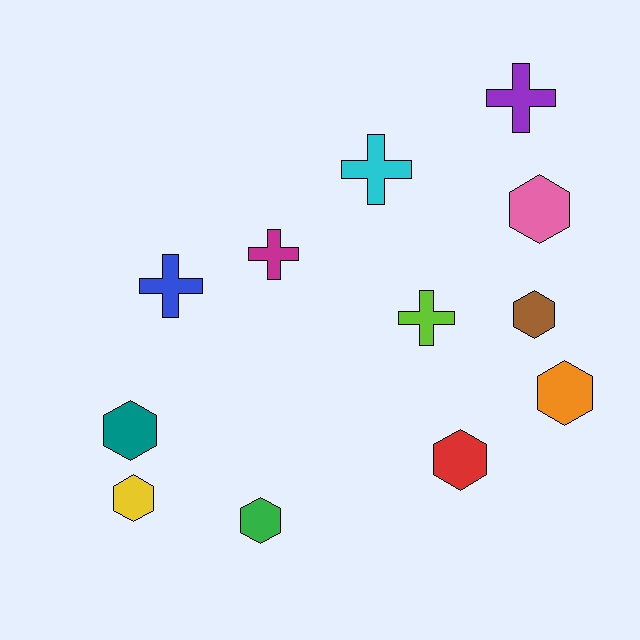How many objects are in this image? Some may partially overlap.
There are 12 objects.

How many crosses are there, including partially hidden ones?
There are 5 crosses.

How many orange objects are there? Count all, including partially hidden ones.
There is 1 orange object.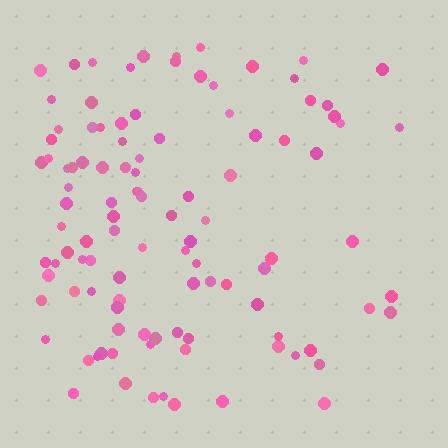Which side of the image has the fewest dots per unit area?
The right.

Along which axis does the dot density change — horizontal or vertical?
Horizontal.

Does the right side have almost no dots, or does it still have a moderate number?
Still a moderate number, just noticeably fewer than the left.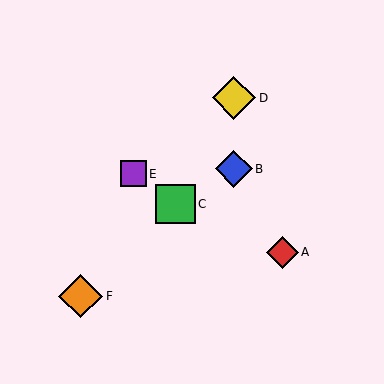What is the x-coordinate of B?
Object B is at x≈234.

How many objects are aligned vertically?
2 objects (B, D) are aligned vertically.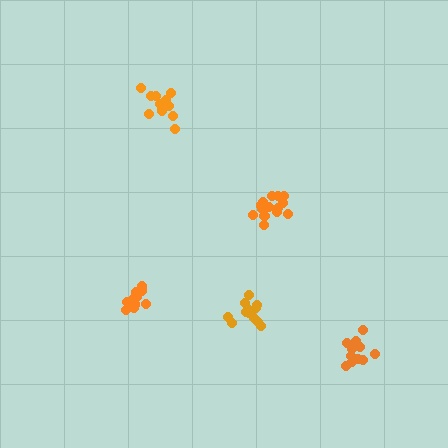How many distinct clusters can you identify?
There are 5 distinct clusters.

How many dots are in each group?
Group 1: 10 dots, Group 2: 13 dots, Group 3: 13 dots, Group 4: 12 dots, Group 5: 15 dots (63 total).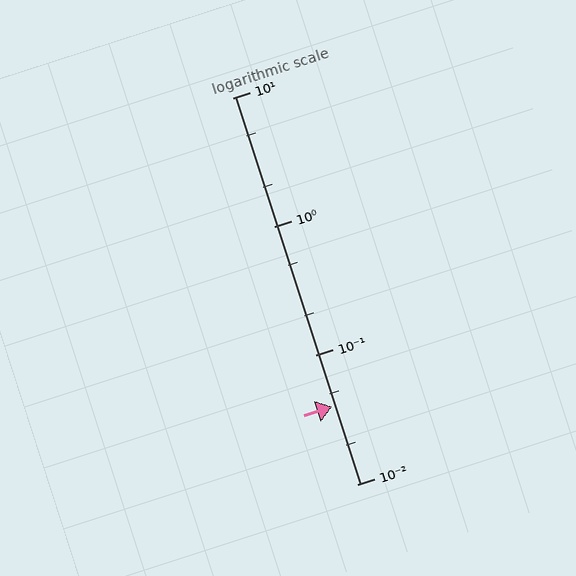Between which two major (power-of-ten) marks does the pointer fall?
The pointer is between 0.01 and 0.1.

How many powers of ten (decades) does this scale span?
The scale spans 3 decades, from 0.01 to 10.